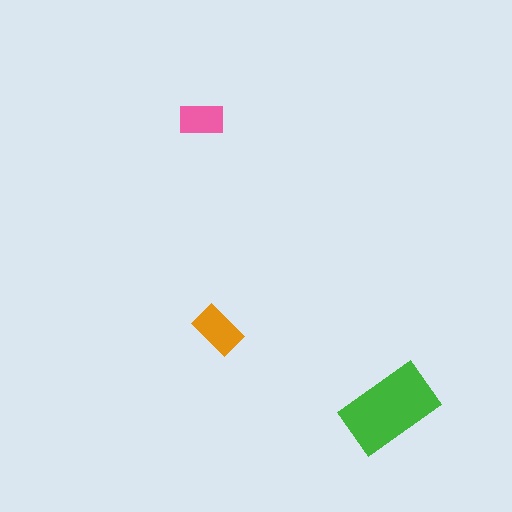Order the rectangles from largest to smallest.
the green one, the orange one, the pink one.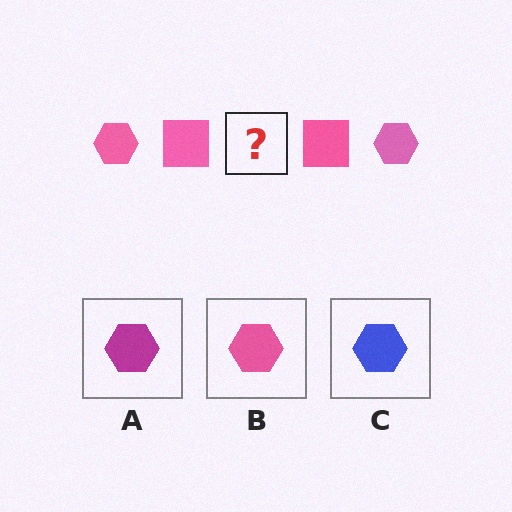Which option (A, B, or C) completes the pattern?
B.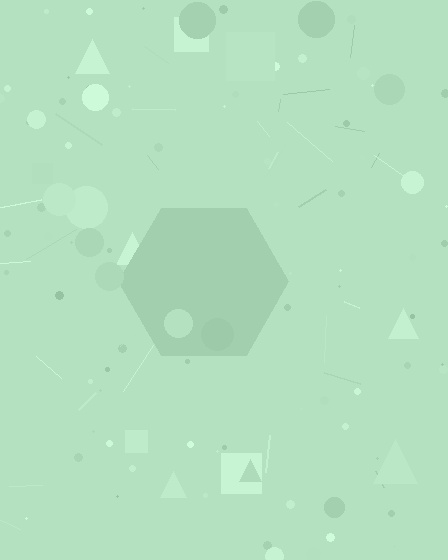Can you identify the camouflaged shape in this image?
The camouflaged shape is a hexagon.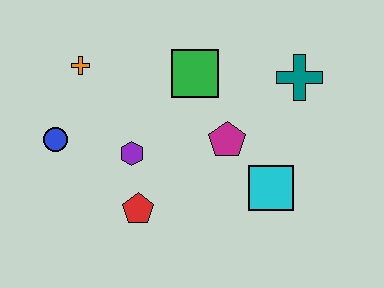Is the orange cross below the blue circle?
No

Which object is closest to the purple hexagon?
The red pentagon is closest to the purple hexagon.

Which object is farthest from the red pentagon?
The teal cross is farthest from the red pentagon.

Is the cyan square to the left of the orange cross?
No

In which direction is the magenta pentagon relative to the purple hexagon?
The magenta pentagon is to the right of the purple hexagon.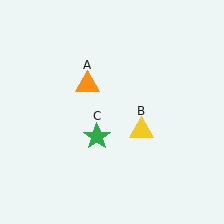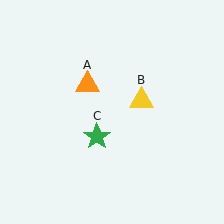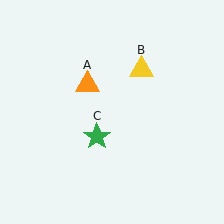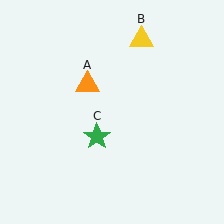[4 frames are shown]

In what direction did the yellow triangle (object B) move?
The yellow triangle (object B) moved up.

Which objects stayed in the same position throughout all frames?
Orange triangle (object A) and green star (object C) remained stationary.